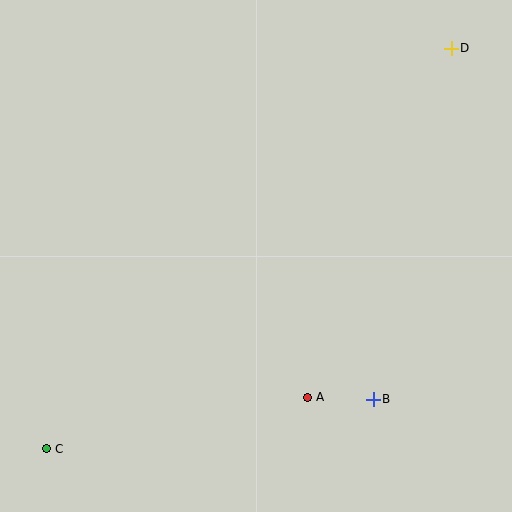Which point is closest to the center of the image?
Point A at (307, 397) is closest to the center.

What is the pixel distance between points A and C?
The distance between A and C is 266 pixels.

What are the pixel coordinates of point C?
Point C is at (46, 449).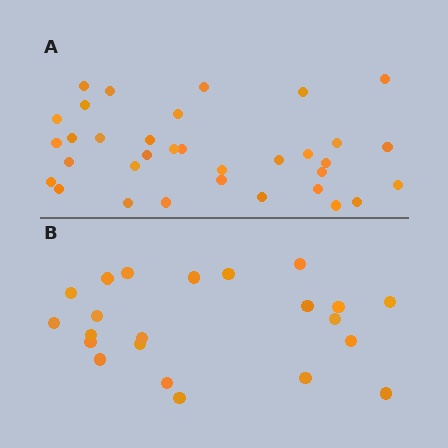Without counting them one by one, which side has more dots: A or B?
Region A (the top region) has more dots.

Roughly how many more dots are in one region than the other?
Region A has roughly 12 or so more dots than region B.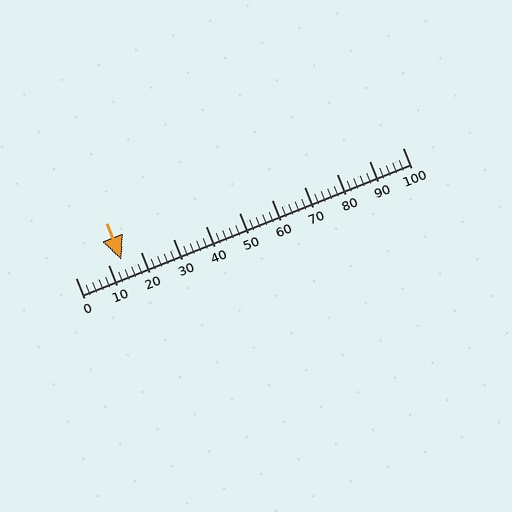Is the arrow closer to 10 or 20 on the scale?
The arrow is closer to 10.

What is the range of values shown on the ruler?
The ruler shows values from 0 to 100.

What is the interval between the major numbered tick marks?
The major tick marks are spaced 10 units apart.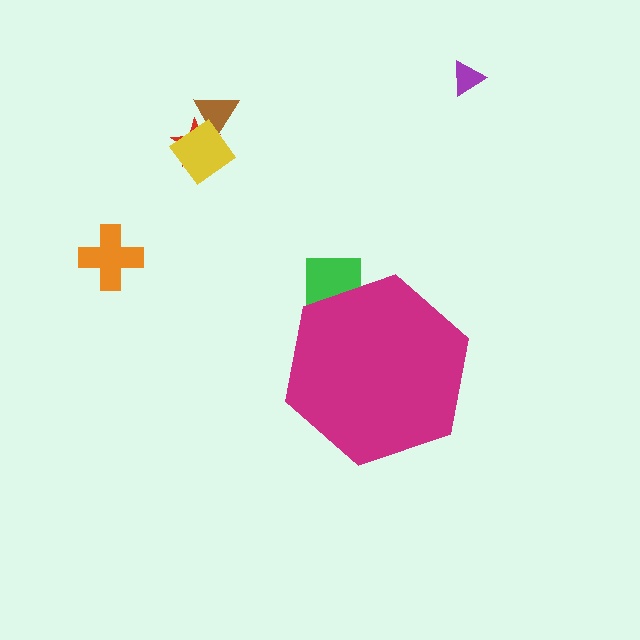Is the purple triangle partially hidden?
No, the purple triangle is fully visible.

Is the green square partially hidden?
Yes, the green square is partially hidden behind the magenta hexagon.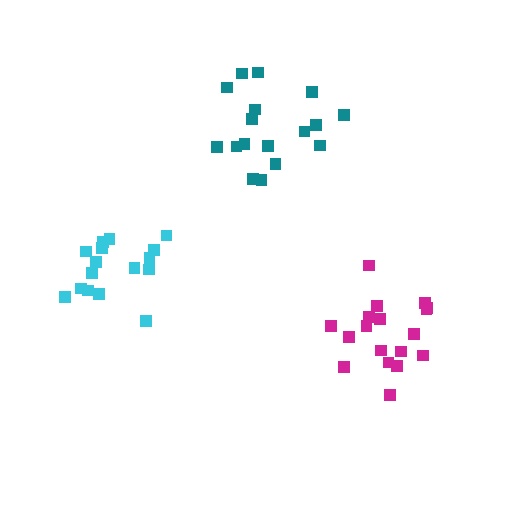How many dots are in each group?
Group 1: 18 dots, Group 2: 16 dots, Group 3: 17 dots (51 total).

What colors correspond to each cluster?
The clusters are colored: magenta, cyan, teal.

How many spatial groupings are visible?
There are 3 spatial groupings.